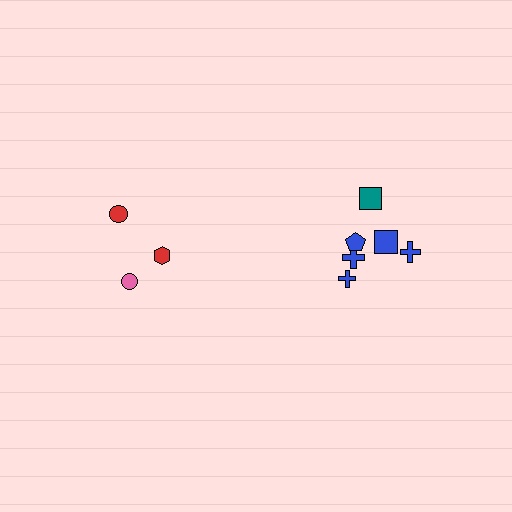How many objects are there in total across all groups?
There are 9 objects.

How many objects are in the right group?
There are 6 objects.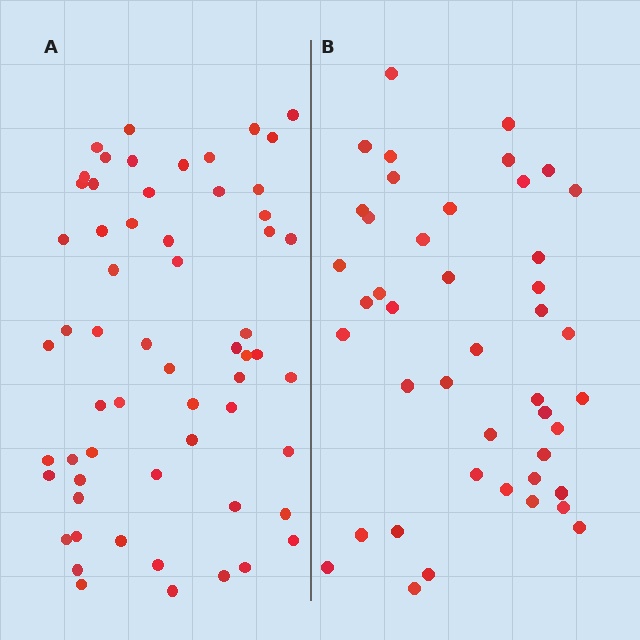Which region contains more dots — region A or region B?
Region A (the left region) has more dots.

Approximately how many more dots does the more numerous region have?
Region A has approximately 15 more dots than region B.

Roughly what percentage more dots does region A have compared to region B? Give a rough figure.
About 35% more.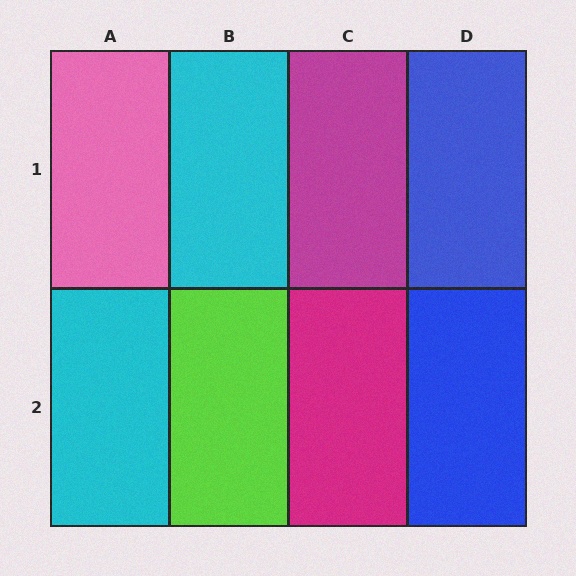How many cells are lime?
1 cell is lime.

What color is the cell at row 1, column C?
Magenta.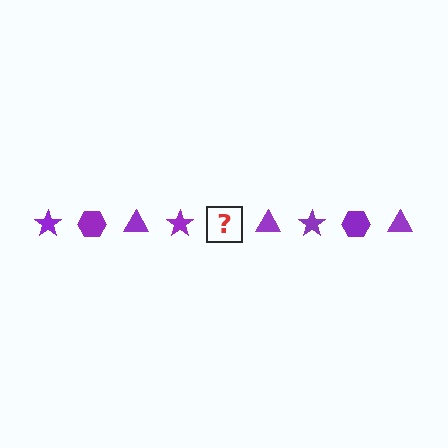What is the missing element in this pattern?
The missing element is a purple hexagon.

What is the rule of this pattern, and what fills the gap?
The rule is that the pattern cycles through star, hexagon, triangle shapes in purple. The gap should be filled with a purple hexagon.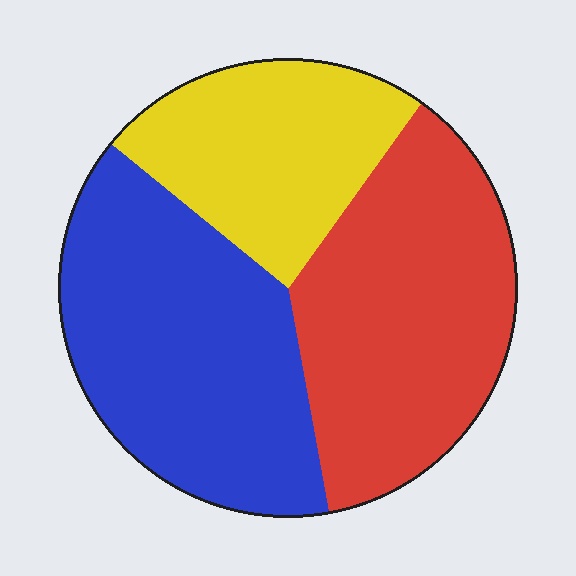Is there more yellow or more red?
Red.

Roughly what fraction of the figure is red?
Red takes up about three eighths (3/8) of the figure.